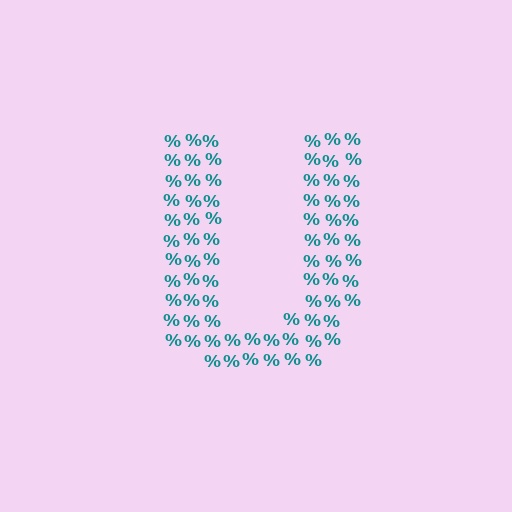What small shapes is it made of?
It is made of small percent signs.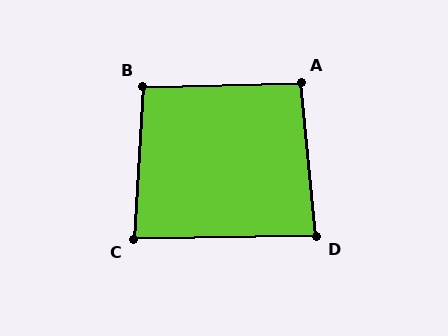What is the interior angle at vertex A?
Approximately 94 degrees (approximately right).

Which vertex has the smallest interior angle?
D, at approximately 85 degrees.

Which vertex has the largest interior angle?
B, at approximately 95 degrees.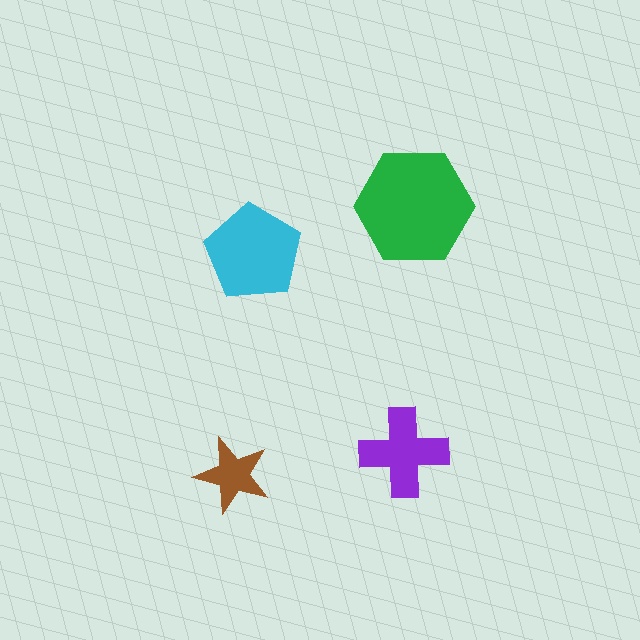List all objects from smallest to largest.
The brown star, the purple cross, the cyan pentagon, the green hexagon.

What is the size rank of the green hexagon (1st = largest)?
1st.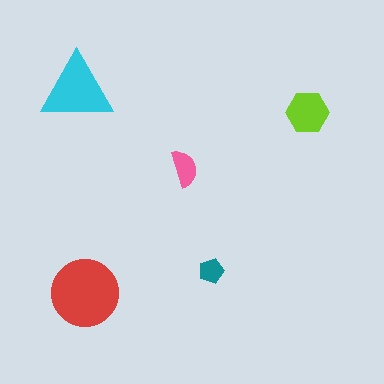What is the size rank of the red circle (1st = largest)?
1st.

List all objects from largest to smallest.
The red circle, the cyan triangle, the lime hexagon, the pink semicircle, the teal pentagon.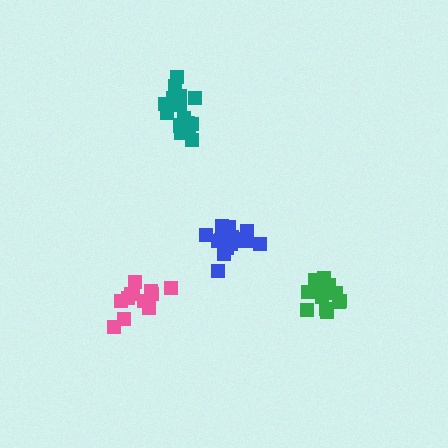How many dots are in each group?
Group 1: 12 dots, Group 2: 18 dots, Group 3: 18 dots, Group 4: 15 dots (63 total).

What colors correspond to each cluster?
The clusters are colored: pink, blue, teal, green.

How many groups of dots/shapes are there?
There are 4 groups.